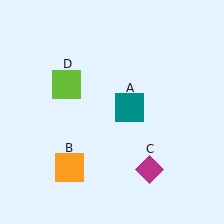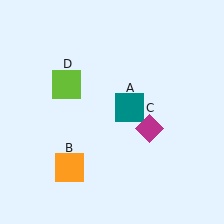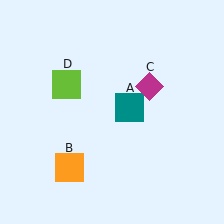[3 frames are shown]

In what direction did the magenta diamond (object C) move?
The magenta diamond (object C) moved up.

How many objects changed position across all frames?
1 object changed position: magenta diamond (object C).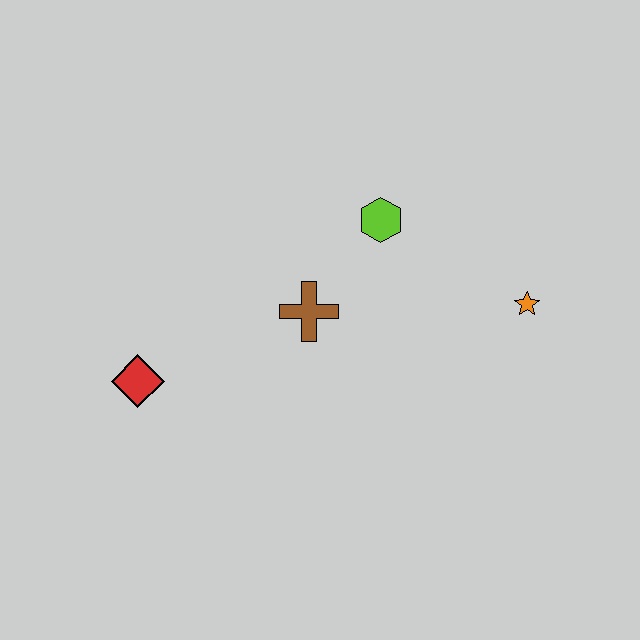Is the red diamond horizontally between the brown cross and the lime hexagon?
No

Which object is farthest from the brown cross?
The orange star is farthest from the brown cross.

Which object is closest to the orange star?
The lime hexagon is closest to the orange star.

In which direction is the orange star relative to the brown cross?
The orange star is to the right of the brown cross.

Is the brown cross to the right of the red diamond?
Yes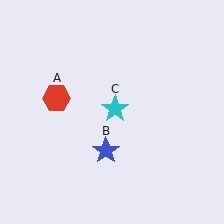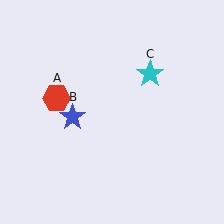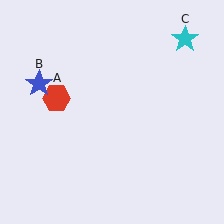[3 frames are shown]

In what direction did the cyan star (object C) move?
The cyan star (object C) moved up and to the right.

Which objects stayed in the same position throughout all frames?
Red hexagon (object A) remained stationary.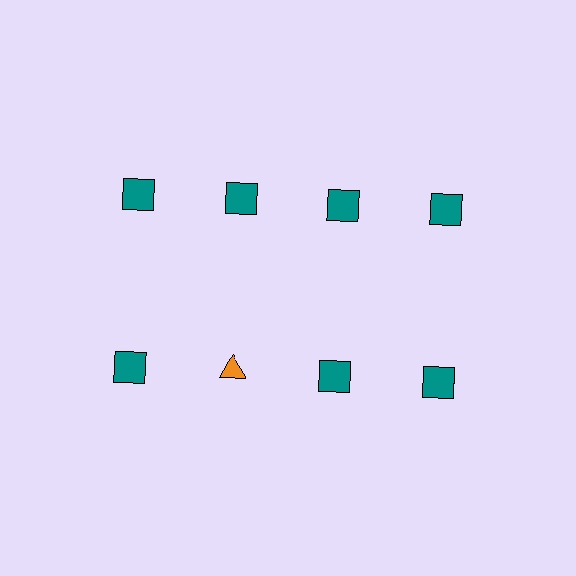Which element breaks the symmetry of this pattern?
The orange triangle in the second row, second from left column breaks the symmetry. All other shapes are teal squares.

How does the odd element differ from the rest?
It differs in both color (orange instead of teal) and shape (triangle instead of square).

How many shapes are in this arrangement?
There are 8 shapes arranged in a grid pattern.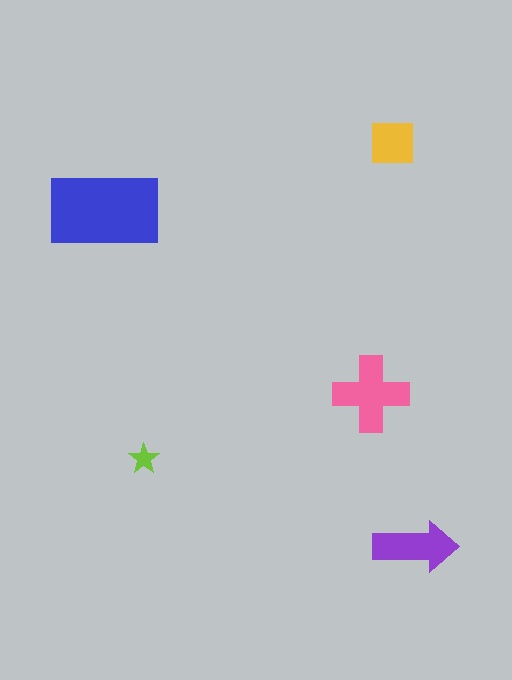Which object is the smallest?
The lime star.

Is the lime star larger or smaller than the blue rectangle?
Smaller.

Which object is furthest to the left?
The blue rectangle is leftmost.